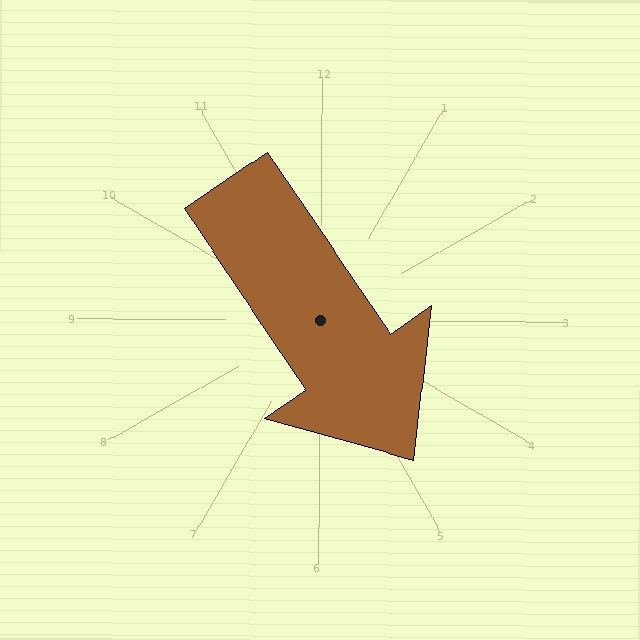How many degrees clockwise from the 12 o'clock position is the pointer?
Approximately 146 degrees.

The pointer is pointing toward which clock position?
Roughly 5 o'clock.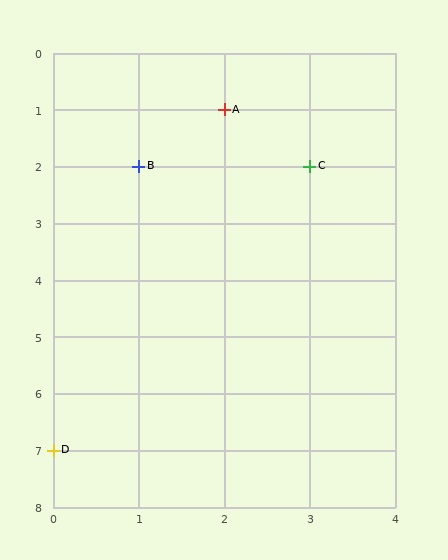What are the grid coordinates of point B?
Point B is at grid coordinates (1, 2).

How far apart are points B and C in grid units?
Points B and C are 2 columns apart.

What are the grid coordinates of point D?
Point D is at grid coordinates (0, 7).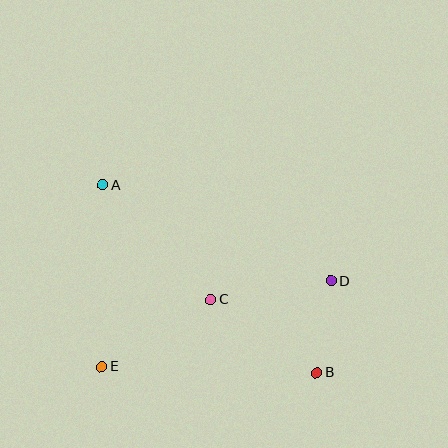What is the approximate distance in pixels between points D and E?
The distance between D and E is approximately 245 pixels.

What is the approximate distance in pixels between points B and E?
The distance between B and E is approximately 216 pixels.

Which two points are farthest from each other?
Points A and B are farthest from each other.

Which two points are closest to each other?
Points B and D are closest to each other.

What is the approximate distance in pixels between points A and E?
The distance between A and E is approximately 182 pixels.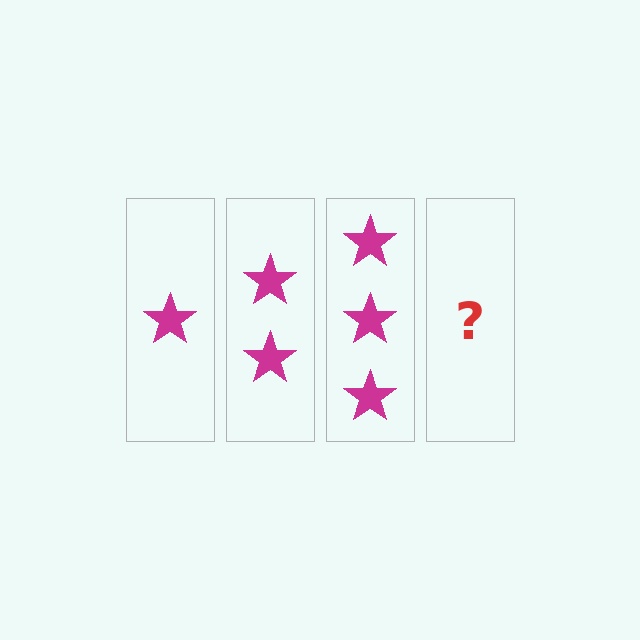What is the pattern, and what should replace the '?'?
The pattern is that each step adds one more star. The '?' should be 4 stars.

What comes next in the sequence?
The next element should be 4 stars.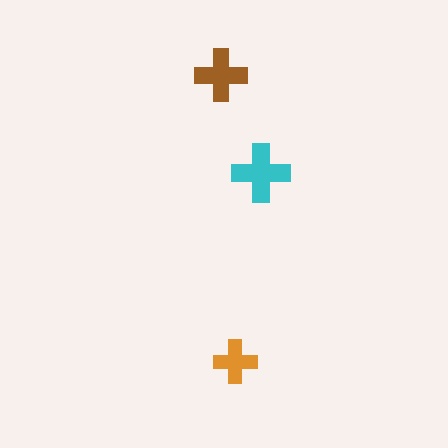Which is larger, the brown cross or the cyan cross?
The cyan one.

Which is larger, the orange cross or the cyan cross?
The cyan one.